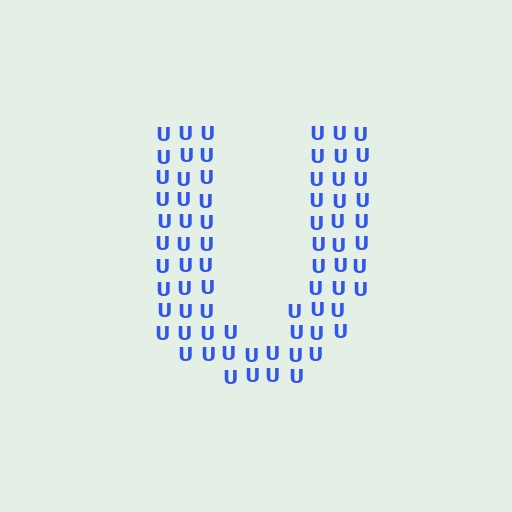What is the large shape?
The large shape is the letter U.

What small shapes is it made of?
It is made of small letter U's.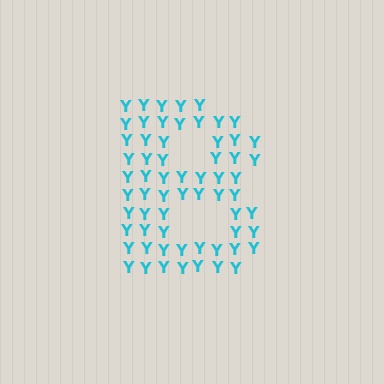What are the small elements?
The small elements are letter Y's.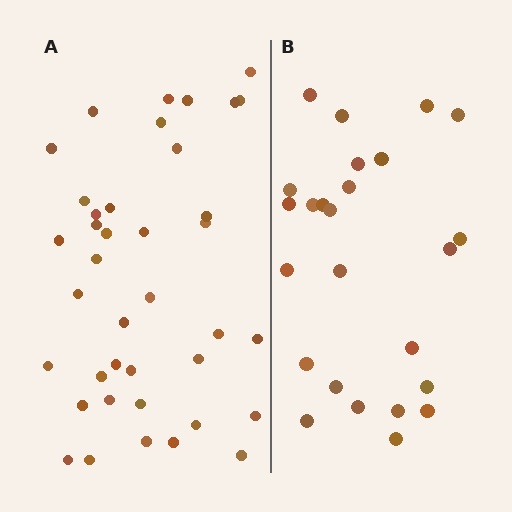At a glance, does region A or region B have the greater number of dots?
Region A (the left region) has more dots.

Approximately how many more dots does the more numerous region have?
Region A has approximately 15 more dots than region B.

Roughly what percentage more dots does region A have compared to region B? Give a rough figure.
About 55% more.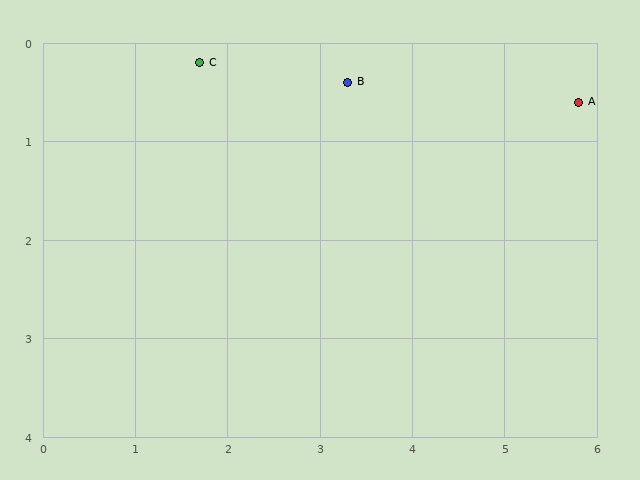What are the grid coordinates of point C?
Point C is at approximately (1.7, 0.2).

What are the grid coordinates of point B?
Point B is at approximately (3.3, 0.4).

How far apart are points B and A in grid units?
Points B and A are about 2.5 grid units apart.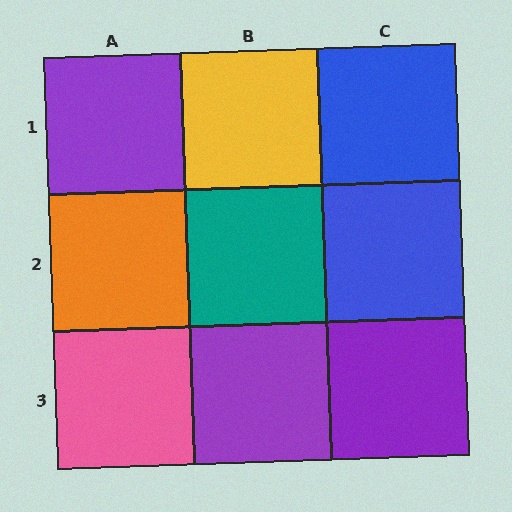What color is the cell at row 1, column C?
Blue.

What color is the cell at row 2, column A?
Orange.